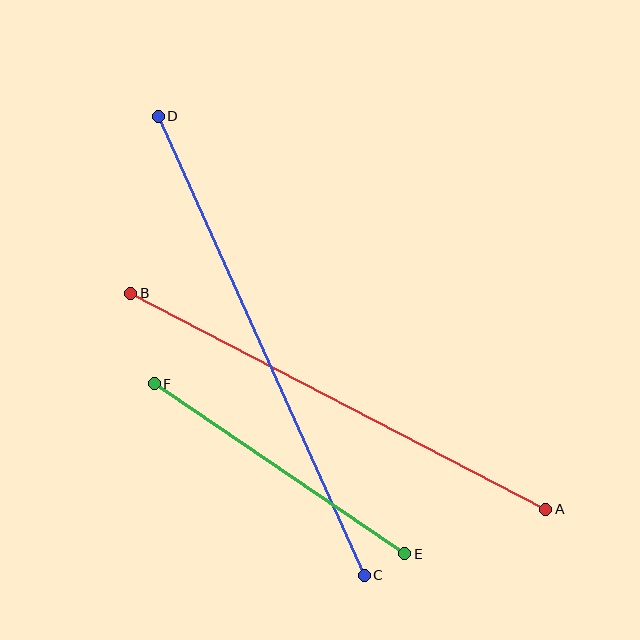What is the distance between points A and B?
The distance is approximately 468 pixels.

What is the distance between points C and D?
The distance is approximately 503 pixels.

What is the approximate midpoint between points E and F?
The midpoint is at approximately (279, 469) pixels.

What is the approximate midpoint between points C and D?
The midpoint is at approximately (261, 346) pixels.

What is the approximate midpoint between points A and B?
The midpoint is at approximately (338, 401) pixels.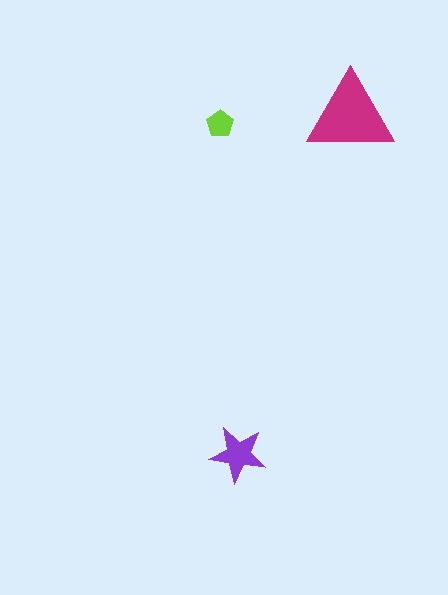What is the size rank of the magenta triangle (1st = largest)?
1st.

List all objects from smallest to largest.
The lime pentagon, the purple star, the magenta triangle.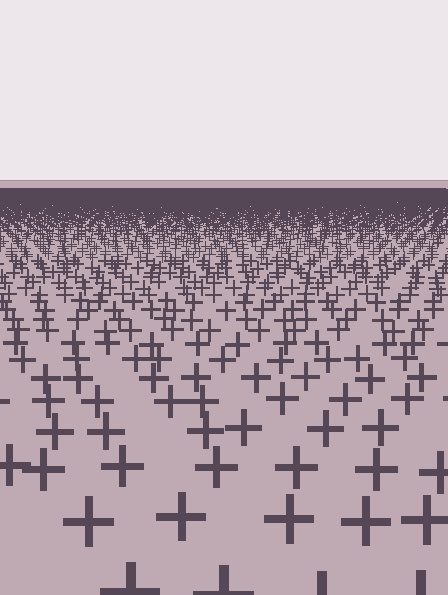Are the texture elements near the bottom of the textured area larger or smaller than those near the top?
Larger. Near the bottom, elements are closer to the viewer and appear at a bigger on-screen size.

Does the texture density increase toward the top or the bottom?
Density increases toward the top.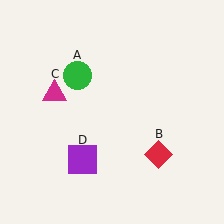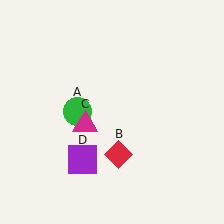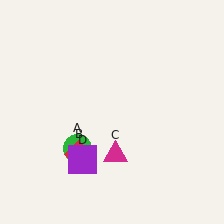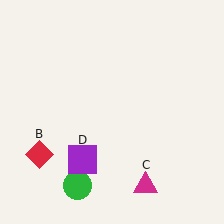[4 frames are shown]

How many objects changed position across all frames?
3 objects changed position: green circle (object A), red diamond (object B), magenta triangle (object C).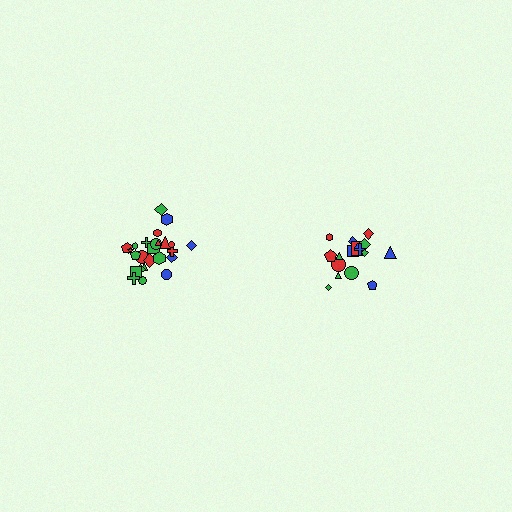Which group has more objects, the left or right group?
The left group.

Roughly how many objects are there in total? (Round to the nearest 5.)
Roughly 45 objects in total.